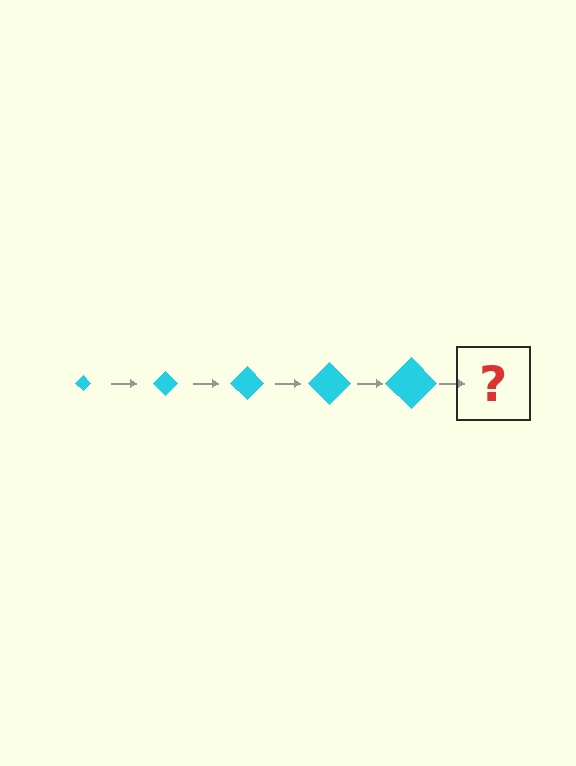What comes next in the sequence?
The next element should be a cyan diamond, larger than the previous one.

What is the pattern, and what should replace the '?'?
The pattern is that the diamond gets progressively larger each step. The '?' should be a cyan diamond, larger than the previous one.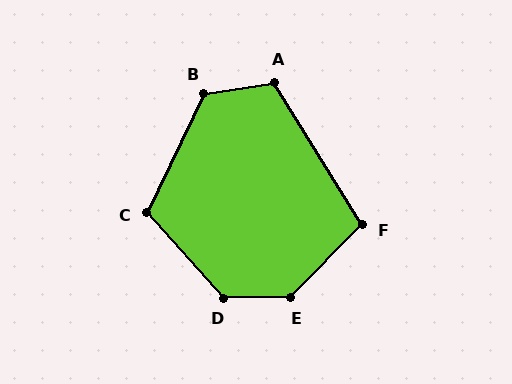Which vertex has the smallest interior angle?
F, at approximately 104 degrees.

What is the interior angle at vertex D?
Approximately 131 degrees (obtuse).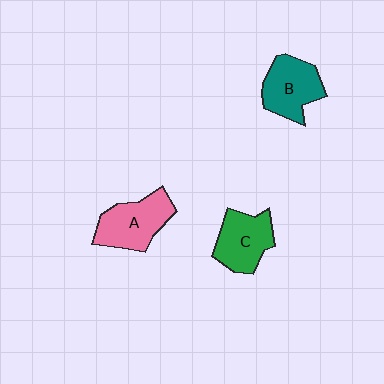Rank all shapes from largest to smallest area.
From largest to smallest: A (pink), B (teal), C (green).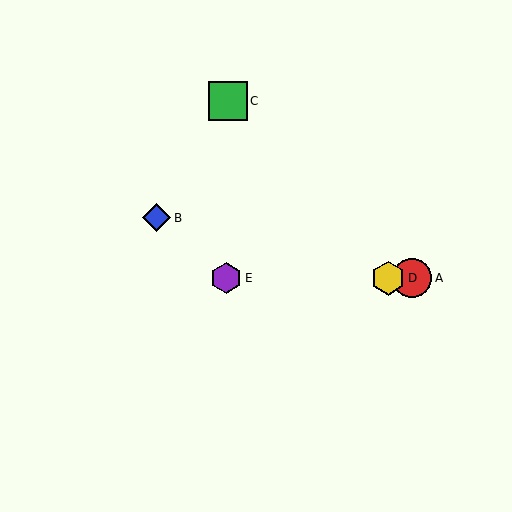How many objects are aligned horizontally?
3 objects (A, D, E) are aligned horizontally.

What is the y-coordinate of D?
Object D is at y≈278.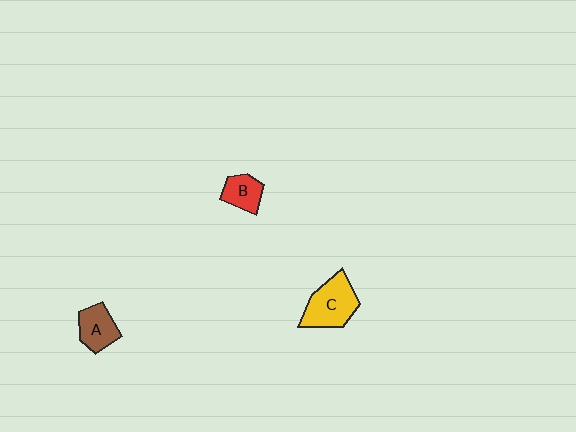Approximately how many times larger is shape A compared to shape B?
Approximately 1.2 times.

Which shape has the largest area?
Shape C (yellow).